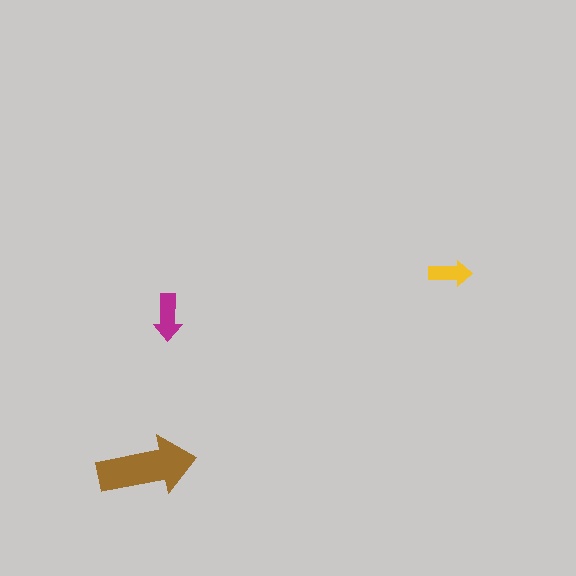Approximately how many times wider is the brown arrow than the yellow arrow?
About 2.5 times wider.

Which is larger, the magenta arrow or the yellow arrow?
The magenta one.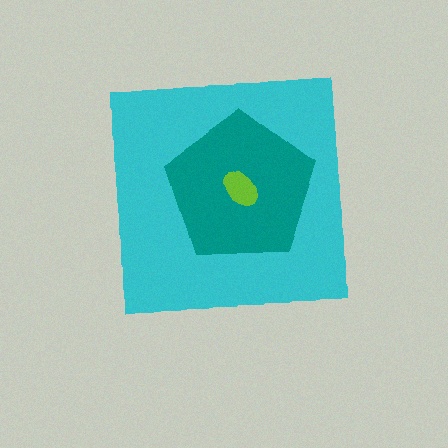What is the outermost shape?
The cyan square.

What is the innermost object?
The lime ellipse.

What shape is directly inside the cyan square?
The teal pentagon.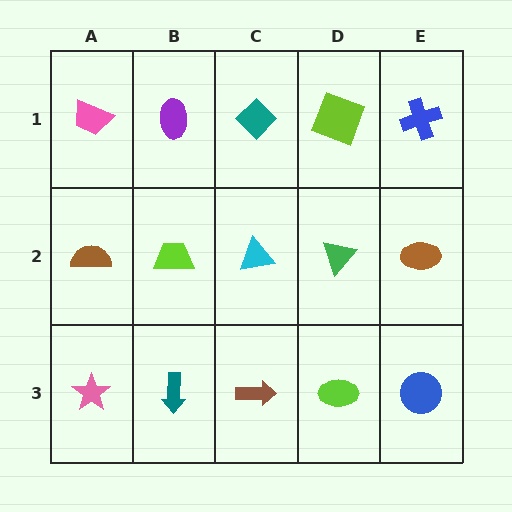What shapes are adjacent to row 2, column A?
A pink trapezoid (row 1, column A), a pink star (row 3, column A), a lime trapezoid (row 2, column B).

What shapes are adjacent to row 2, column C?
A teal diamond (row 1, column C), a brown arrow (row 3, column C), a lime trapezoid (row 2, column B), a green triangle (row 2, column D).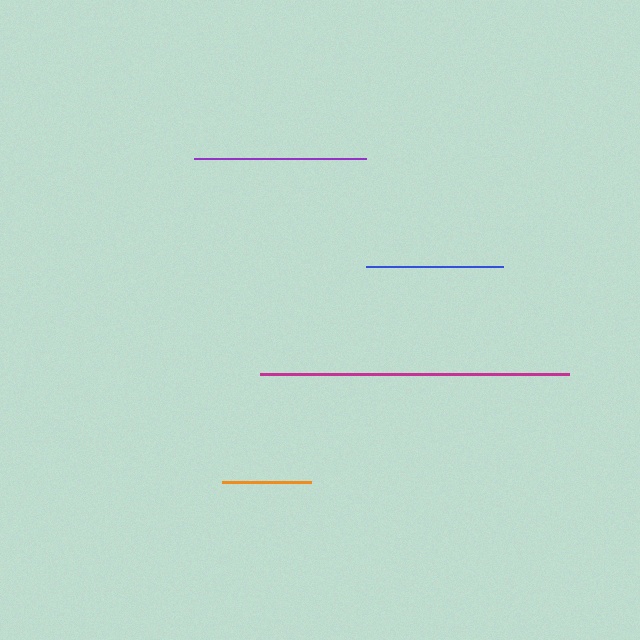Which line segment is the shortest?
The orange line is the shortest at approximately 89 pixels.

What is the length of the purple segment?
The purple segment is approximately 172 pixels long.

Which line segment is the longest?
The magenta line is the longest at approximately 309 pixels.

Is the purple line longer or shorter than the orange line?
The purple line is longer than the orange line.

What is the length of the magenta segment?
The magenta segment is approximately 309 pixels long.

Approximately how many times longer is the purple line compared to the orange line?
The purple line is approximately 1.9 times the length of the orange line.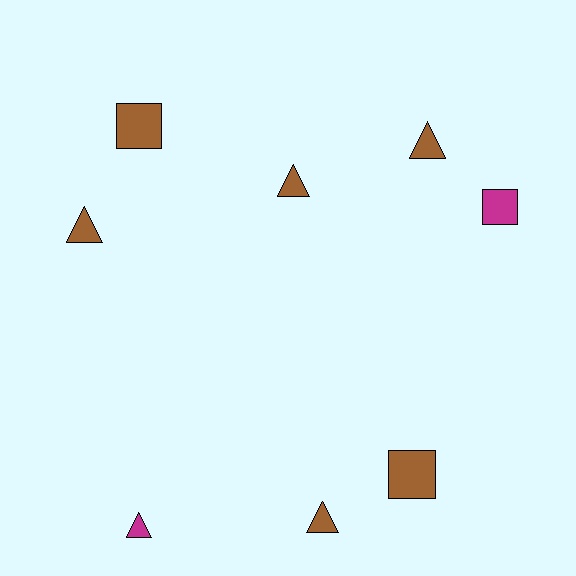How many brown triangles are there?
There are 4 brown triangles.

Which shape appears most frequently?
Triangle, with 5 objects.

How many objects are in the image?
There are 8 objects.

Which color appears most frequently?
Brown, with 6 objects.